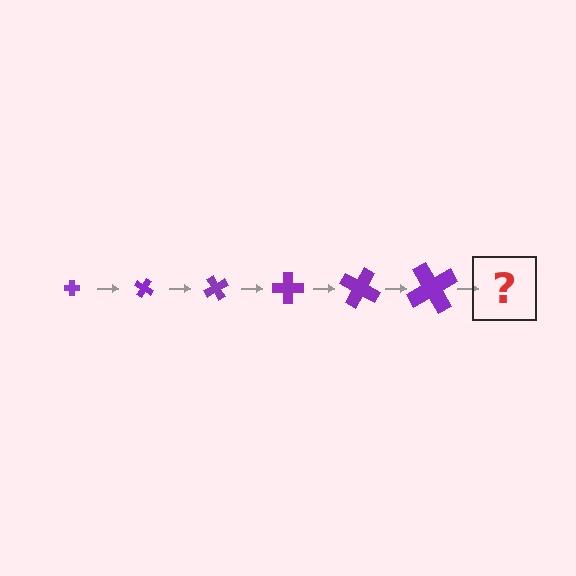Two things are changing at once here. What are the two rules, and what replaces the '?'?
The two rules are that the cross grows larger each step and it rotates 30 degrees each step. The '?' should be a cross, larger than the previous one and rotated 180 degrees from the start.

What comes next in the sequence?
The next element should be a cross, larger than the previous one and rotated 180 degrees from the start.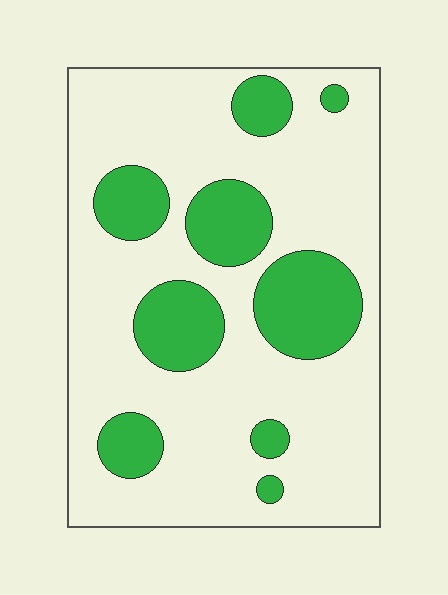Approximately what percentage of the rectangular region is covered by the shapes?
Approximately 25%.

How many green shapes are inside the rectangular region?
9.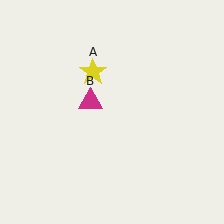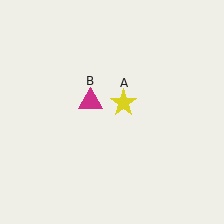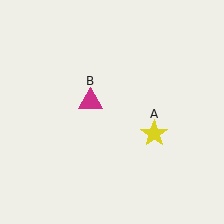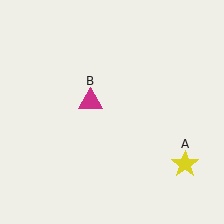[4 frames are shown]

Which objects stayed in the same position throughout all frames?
Magenta triangle (object B) remained stationary.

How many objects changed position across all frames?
1 object changed position: yellow star (object A).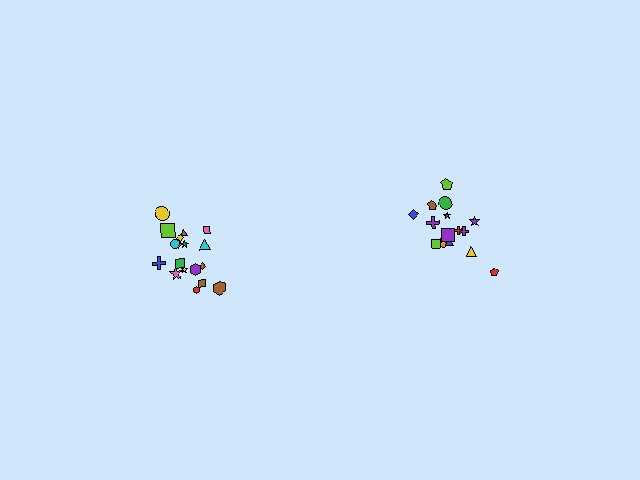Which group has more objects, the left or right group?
The left group.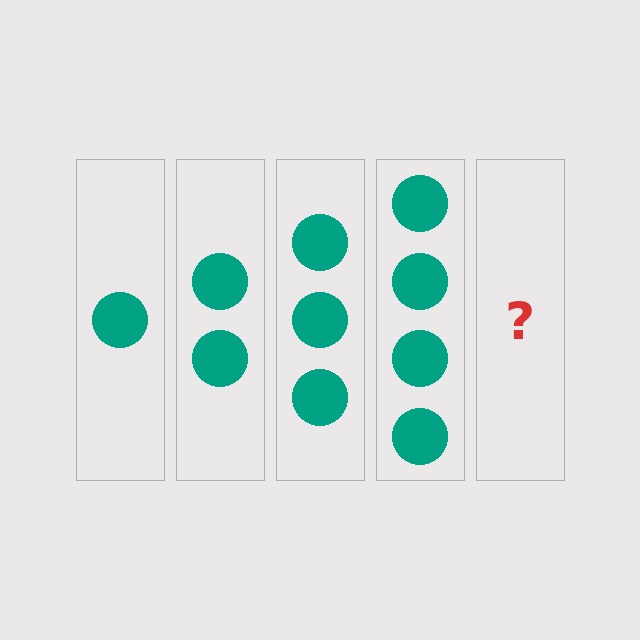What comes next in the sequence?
The next element should be 5 circles.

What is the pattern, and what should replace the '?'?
The pattern is that each step adds one more circle. The '?' should be 5 circles.